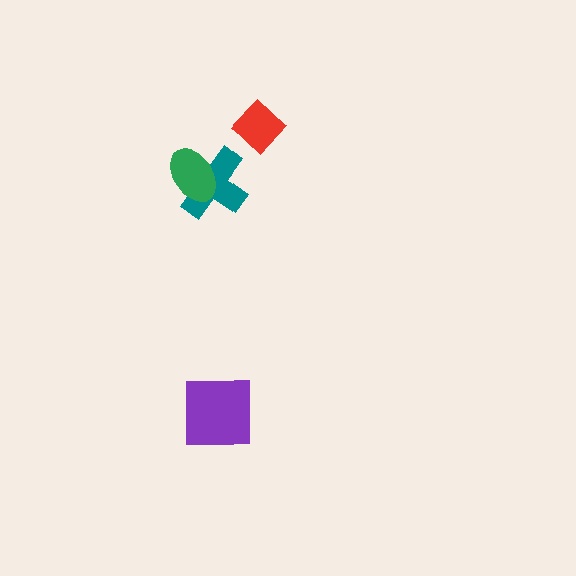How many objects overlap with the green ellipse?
1 object overlaps with the green ellipse.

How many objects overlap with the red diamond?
0 objects overlap with the red diamond.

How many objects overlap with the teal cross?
1 object overlaps with the teal cross.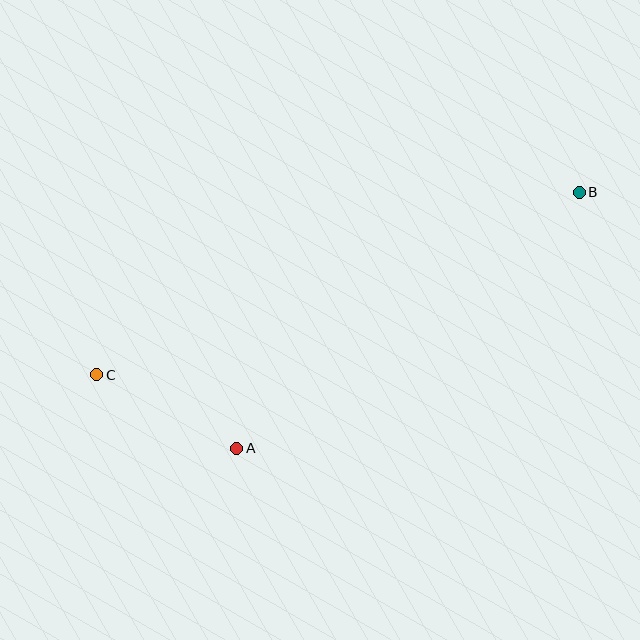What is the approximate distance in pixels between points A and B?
The distance between A and B is approximately 428 pixels.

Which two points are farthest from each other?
Points B and C are farthest from each other.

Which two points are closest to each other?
Points A and C are closest to each other.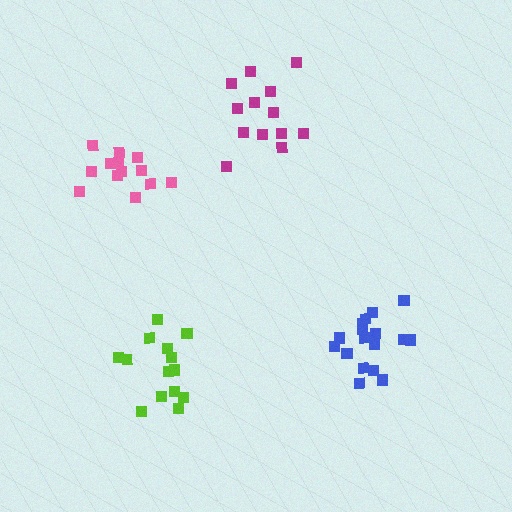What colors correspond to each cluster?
The clusters are colored: lime, blue, pink, magenta.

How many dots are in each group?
Group 1: 14 dots, Group 2: 17 dots, Group 3: 13 dots, Group 4: 13 dots (57 total).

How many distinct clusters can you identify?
There are 4 distinct clusters.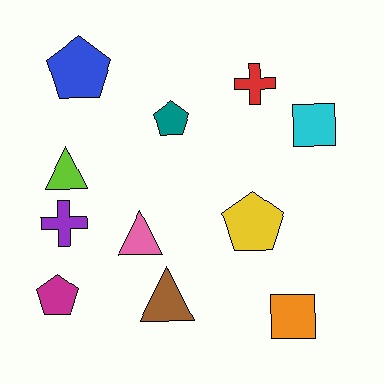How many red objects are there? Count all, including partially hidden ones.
There is 1 red object.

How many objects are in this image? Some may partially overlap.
There are 11 objects.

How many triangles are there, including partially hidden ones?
There are 3 triangles.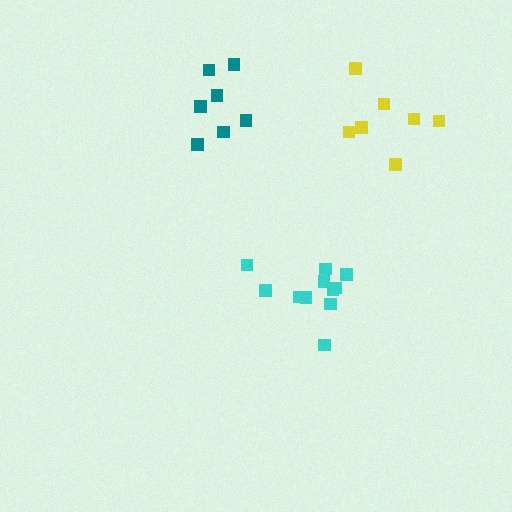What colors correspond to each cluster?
The clusters are colored: teal, yellow, cyan.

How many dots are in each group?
Group 1: 7 dots, Group 2: 7 dots, Group 3: 11 dots (25 total).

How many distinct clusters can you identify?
There are 3 distinct clusters.